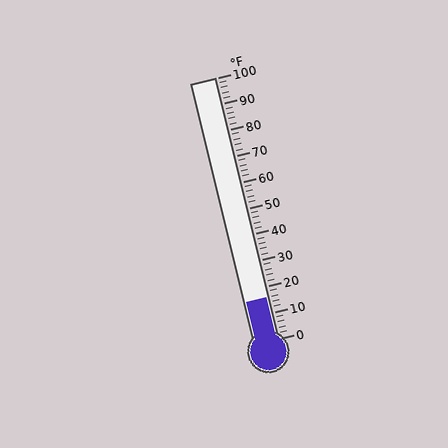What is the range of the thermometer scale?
The thermometer scale ranges from 0°F to 100°F.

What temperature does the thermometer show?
The thermometer shows approximately 16°F.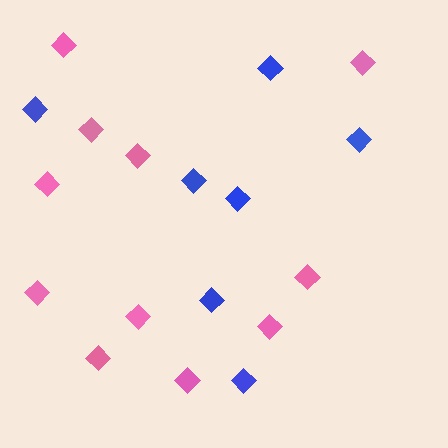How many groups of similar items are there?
There are 2 groups: one group of pink diamonds (11) and one group of blue diamonds (7).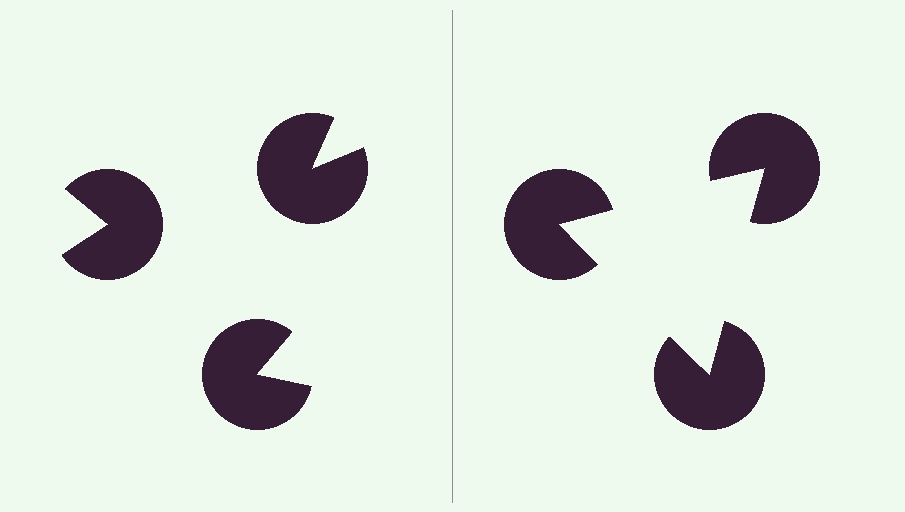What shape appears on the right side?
An illusory triangle.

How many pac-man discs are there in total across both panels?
6 — 3 on each side.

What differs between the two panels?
The pac-man discs are positioned identically on both sides; only the wedge orientations differ. On the right they align to a triangle; on the left they are misaligned.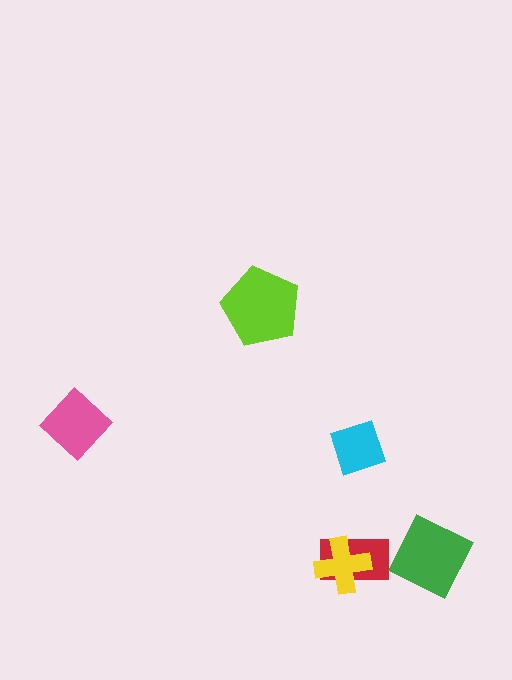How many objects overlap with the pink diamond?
0 objects overlap with the pink diamond.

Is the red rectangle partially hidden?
Yes, it is partially covered by another shape.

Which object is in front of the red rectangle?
The yellow cross is in front of the red rectangle.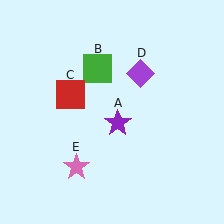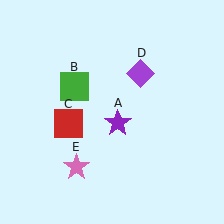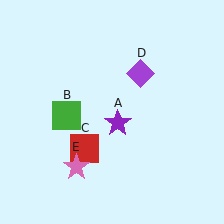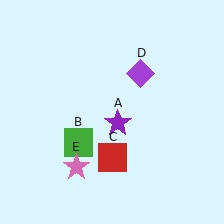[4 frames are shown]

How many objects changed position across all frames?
2 objects changed position: green square (object B), red square (object C).